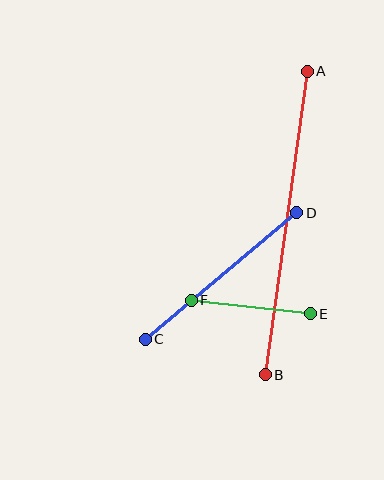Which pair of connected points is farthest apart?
Points A and B are farthest apart.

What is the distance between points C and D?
The distance is approximately 197 pixels.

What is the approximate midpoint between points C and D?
The midpoint is at approximately (221, 276) pixels.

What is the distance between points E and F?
The distance is approximately 119 pixels.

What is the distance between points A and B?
The distance is approximately 307 pixels.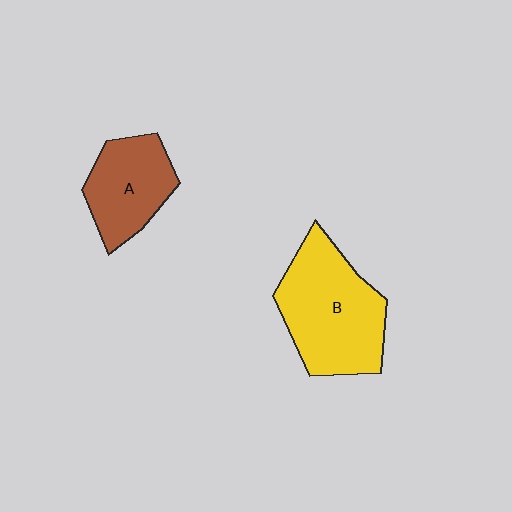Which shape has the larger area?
Shape B (yellow).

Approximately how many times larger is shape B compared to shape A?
Approximately 1.5 times.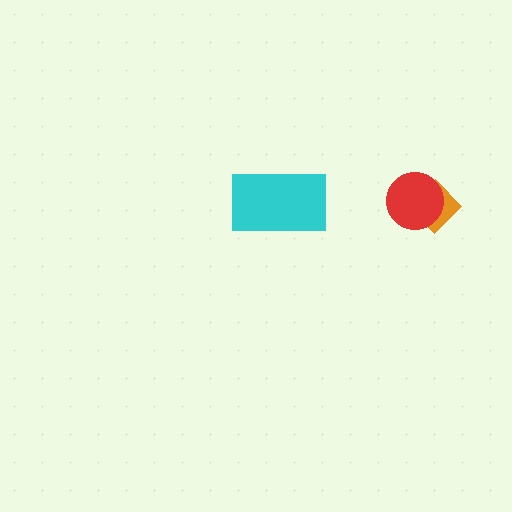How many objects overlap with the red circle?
1 object overlaps with the red circle.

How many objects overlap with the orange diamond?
1 object overlaps with the orange diamond.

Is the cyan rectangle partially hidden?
No, no other shape covers it.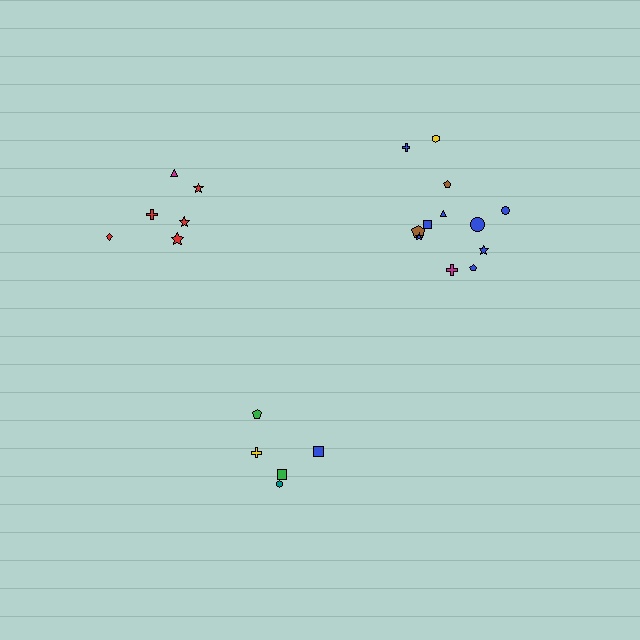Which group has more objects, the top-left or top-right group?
The top-right group.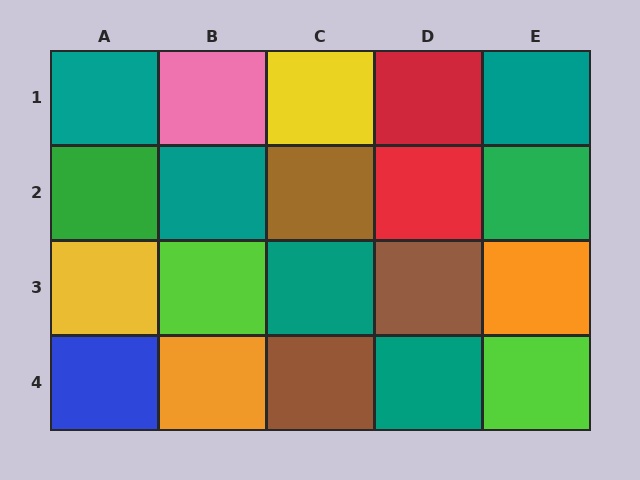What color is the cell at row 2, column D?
Red.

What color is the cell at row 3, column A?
Yellow.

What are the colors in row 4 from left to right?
Blue, orange, brown, teal, lime.